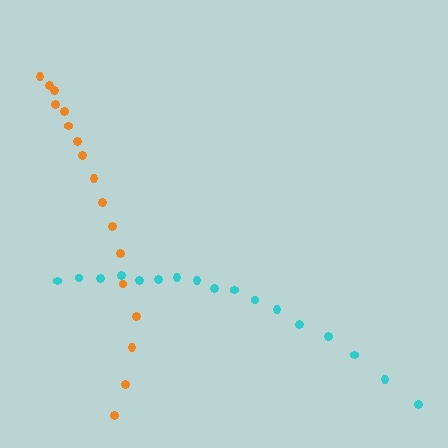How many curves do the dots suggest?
There are 2 distinct paths.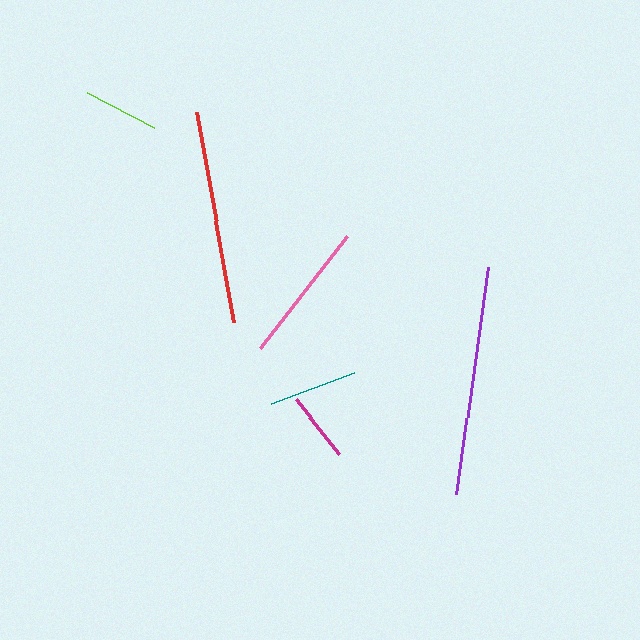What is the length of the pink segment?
The pink segment is approximately 141 pixels long.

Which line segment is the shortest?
The magenta line is the shortest at approximately 71 pixels.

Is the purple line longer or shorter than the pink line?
The purple line is longer than the pink line.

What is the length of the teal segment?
The teal segment is approximately 89 pixels long.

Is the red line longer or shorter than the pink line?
The red line is longer than the pink line.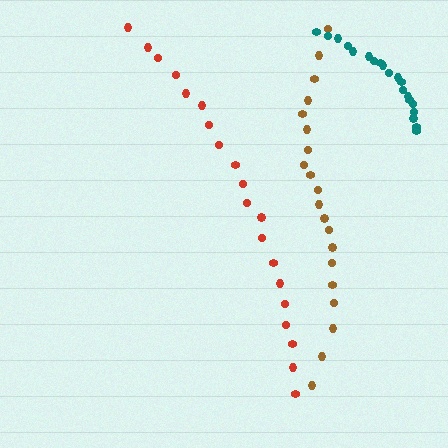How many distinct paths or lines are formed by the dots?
There are 3 distinct paths.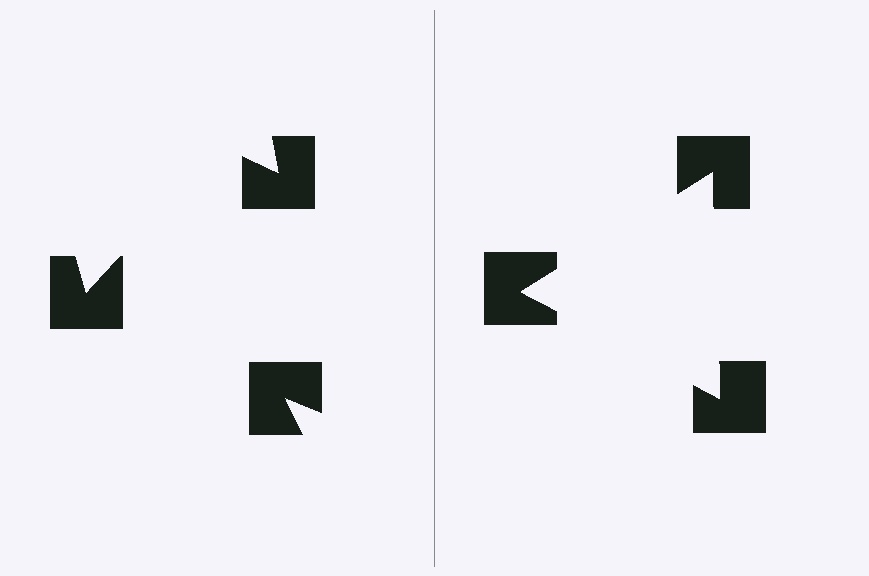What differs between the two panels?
The notched squares are positioned identically on both sides; only the wedge orientations differ. On the right they align to a triangle; on the left they are misaligned.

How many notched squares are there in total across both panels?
6 — 3 on each side.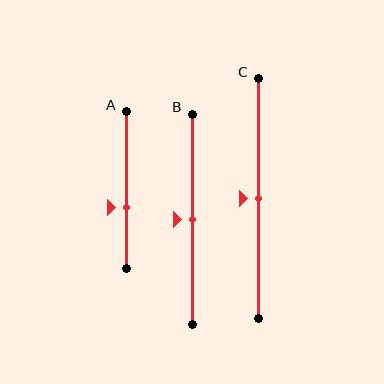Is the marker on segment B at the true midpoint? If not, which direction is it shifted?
Yes, the marker on segment B is at the true midpoint.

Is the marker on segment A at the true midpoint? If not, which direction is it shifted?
No, the marker on segment A is shifted downward by about 11% of the segment length.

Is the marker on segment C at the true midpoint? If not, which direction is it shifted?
Yes, the marker on segment C is at the true midpoint.